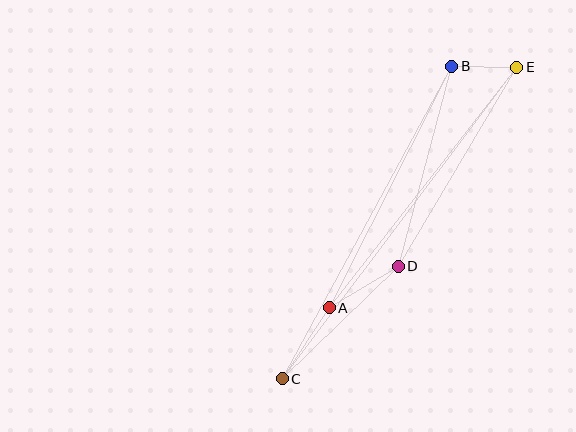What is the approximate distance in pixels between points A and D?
The distance between A and D is approximately 80 pixels.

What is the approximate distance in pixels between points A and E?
The distance between A and E is approximately 304 pixels.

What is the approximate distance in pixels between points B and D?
The distance between B and D is approximately 207 pixels.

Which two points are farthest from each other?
Points C and E are farthest from each other.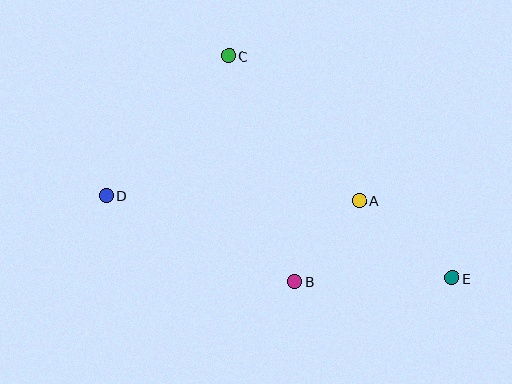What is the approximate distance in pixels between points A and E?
The distance between A and E is approximately 121 pixels.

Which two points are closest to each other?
Points A and B are closest to each other.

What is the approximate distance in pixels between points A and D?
The distance between A and D is approximately 253 pixels.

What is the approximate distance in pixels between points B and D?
The distance between B and D is approximately 208 pixels.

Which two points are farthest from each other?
Points D and E are farthest from each other.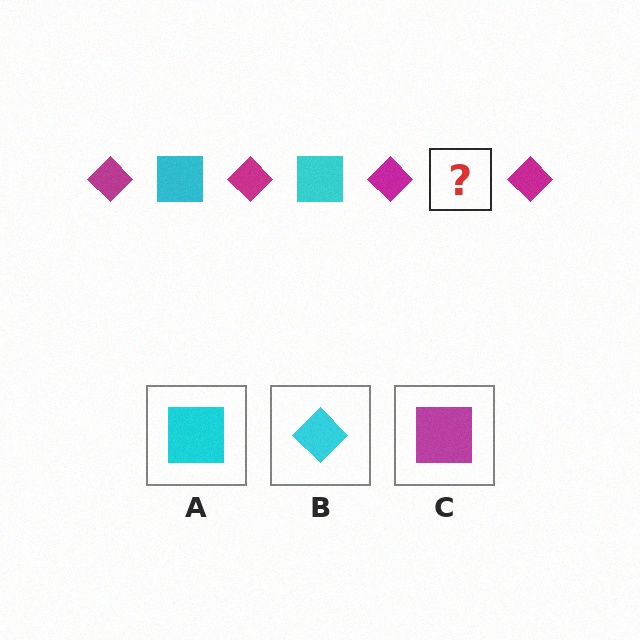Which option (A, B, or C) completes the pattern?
A.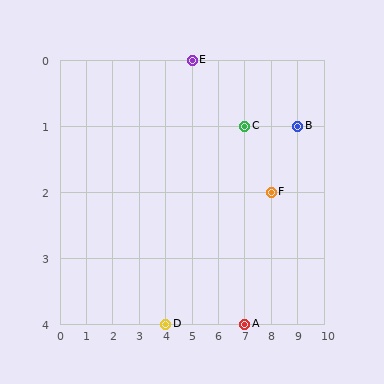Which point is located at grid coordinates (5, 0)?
Point E is at (5, 0).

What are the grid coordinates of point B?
Point B is at grid coordinates (9, 1).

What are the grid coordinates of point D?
Point D is at grid coordinates (4, 4).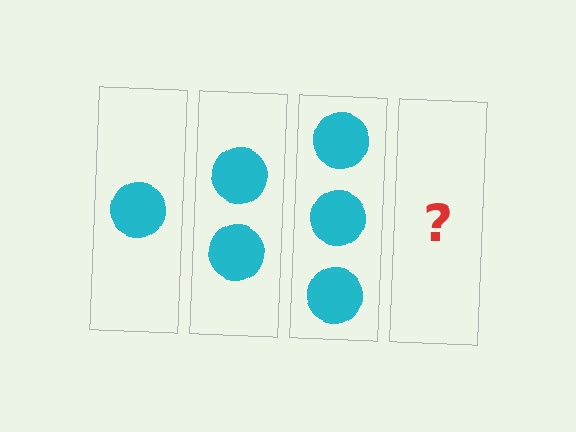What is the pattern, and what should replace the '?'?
The pattern is that each step adds one more circle. The '?' should be 4 circles.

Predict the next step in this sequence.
The next step is 4 circles.